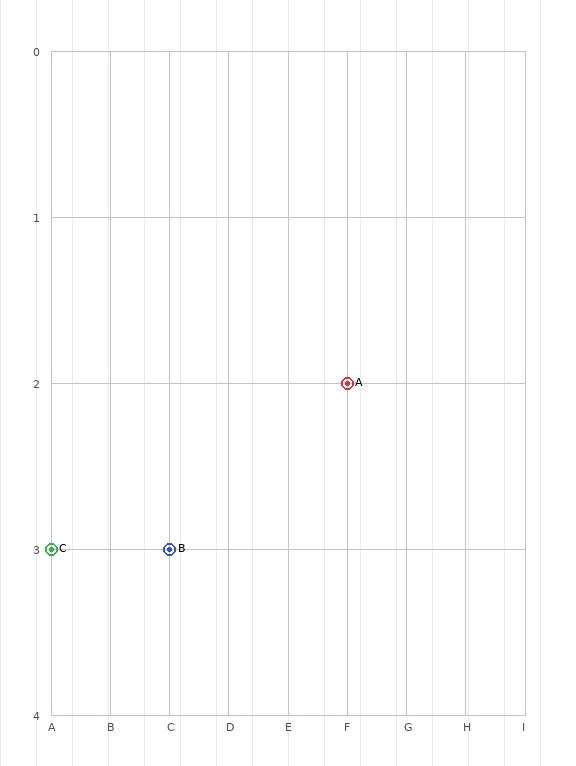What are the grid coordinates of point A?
Point A is at grid coordinates (F, 2).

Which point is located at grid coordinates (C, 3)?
Point B is at (C, 3).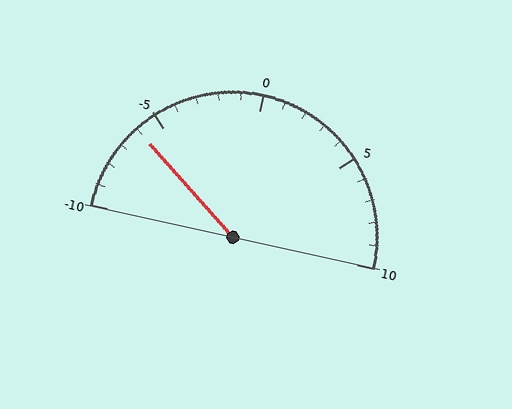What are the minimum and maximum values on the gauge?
The gauge ranges from -10 to 10.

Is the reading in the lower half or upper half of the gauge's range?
The reading is in the lower half of the range (-10 to 10).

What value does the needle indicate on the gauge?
The needle indicates approximately -6.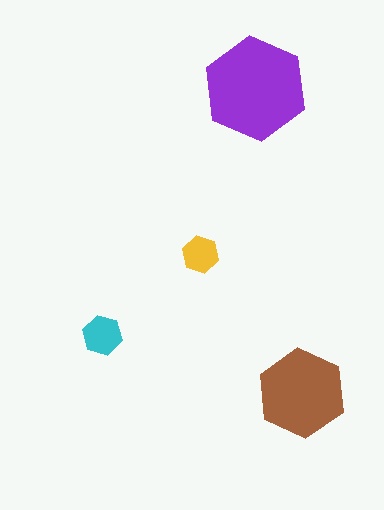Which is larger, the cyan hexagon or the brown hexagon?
The brown one.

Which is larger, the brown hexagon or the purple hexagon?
The purple one.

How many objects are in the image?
There are 4 objects in the image.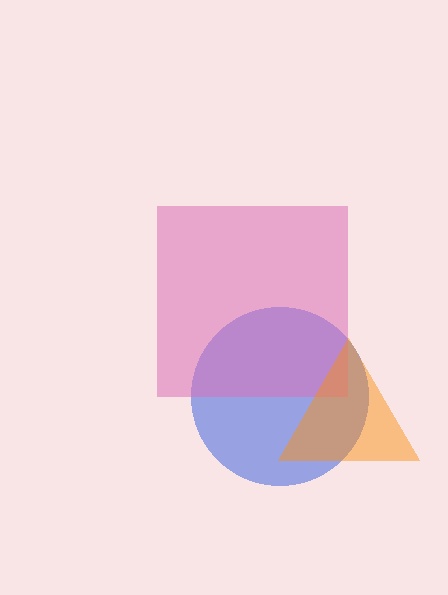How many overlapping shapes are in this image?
There are 3 overlapping shapes in the image.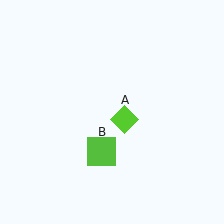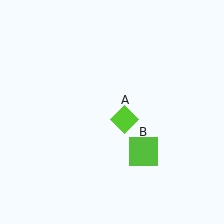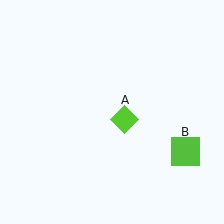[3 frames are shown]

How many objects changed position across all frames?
1 object changed position: lime square (object B).